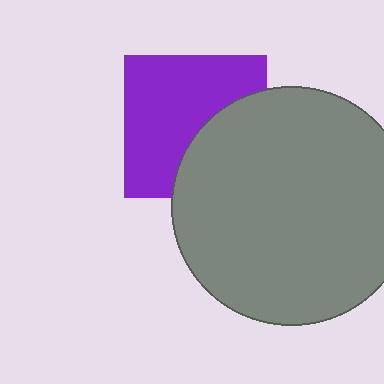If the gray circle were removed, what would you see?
You would see the complete purple square.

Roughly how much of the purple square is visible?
About half of it is visible (roughly 62%).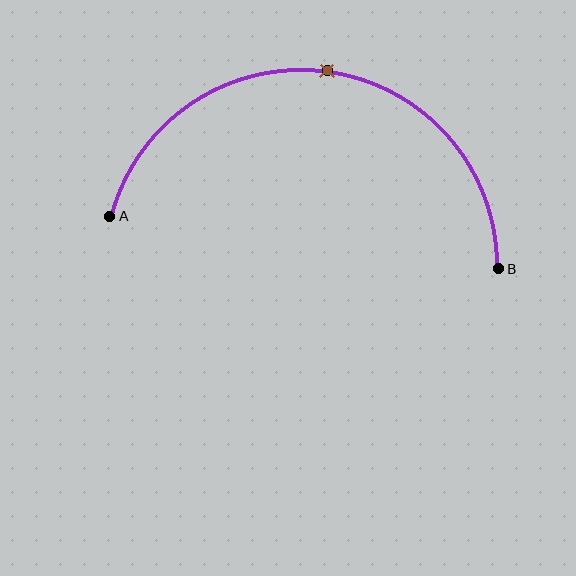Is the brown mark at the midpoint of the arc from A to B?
Yes. The brown mark lies on the arc at equal arc-length from both A and B — it is the arc midpoint.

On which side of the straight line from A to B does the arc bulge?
The arc bulges above the straight line connecting A and B.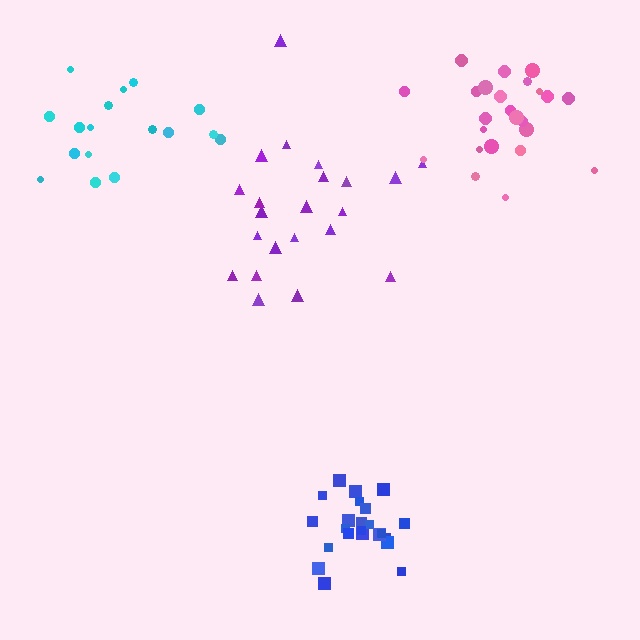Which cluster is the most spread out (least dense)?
Cyan.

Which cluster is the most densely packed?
Blue.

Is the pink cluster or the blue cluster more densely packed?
Blue.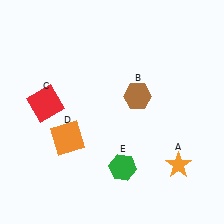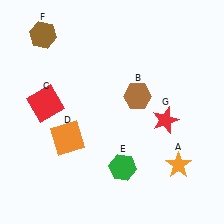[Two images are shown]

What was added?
A brown hexagon (F), a red star (G) were added in Image 2.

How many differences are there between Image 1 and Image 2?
There are 2 differences between the two images.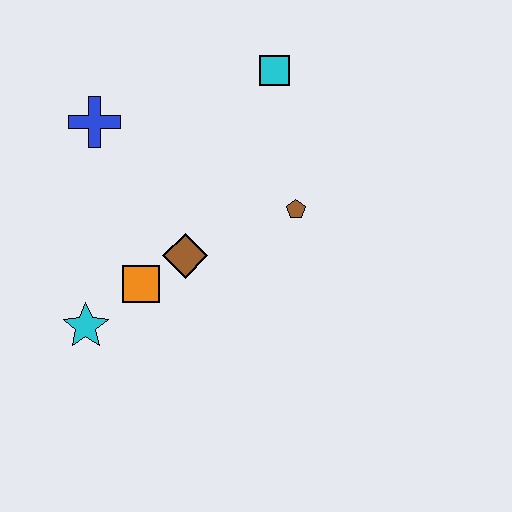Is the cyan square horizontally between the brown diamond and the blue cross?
No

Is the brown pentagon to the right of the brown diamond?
Yes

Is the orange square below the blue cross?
Yes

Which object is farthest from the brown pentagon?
The cyan star is farthest from the brown pentagon.